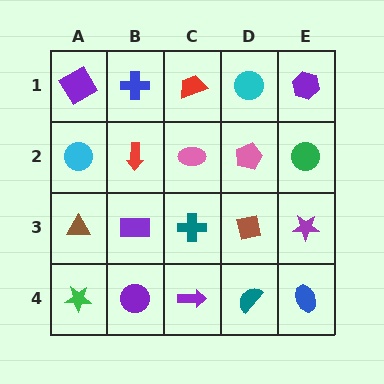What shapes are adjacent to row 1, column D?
A pink pentagon (row 2, column D), a red trapezoid (row 1, column C), a purple hexagon (row 1, column E).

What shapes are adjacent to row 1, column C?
A pink ellipse (row 2, column C), a blue cross (row 1, column B), a cyan circle (row 1, column D).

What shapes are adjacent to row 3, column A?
A cyan circle (row 2, column A), a green star (row 4, column A), a purple rectangle (row 3, column B).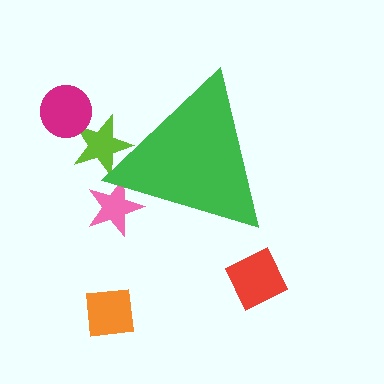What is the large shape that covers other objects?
A green triangle.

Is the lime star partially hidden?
Yes, the lime star is partially hidden behind the green triangle.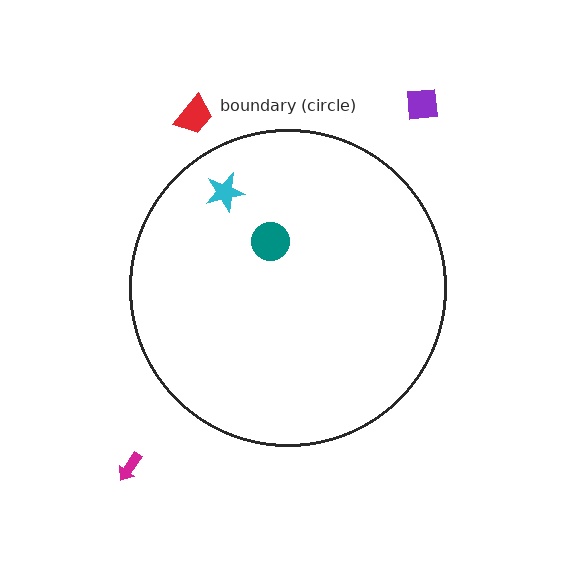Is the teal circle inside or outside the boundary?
Inside.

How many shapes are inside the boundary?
2 inside, 3 outside.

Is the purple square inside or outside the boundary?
Outside.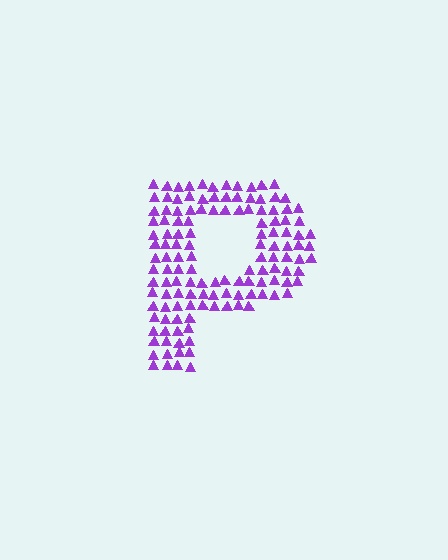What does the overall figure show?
The overall figure shows the letter P.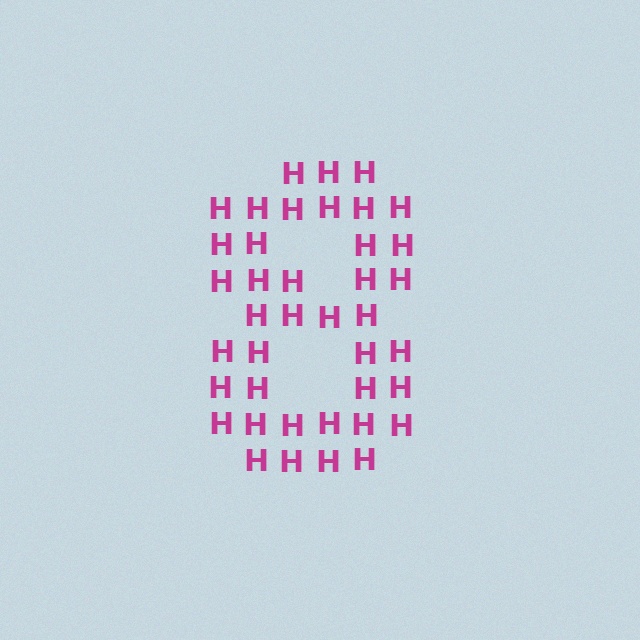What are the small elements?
The small elements are letter H's.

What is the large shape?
The large shape is the digit 8.